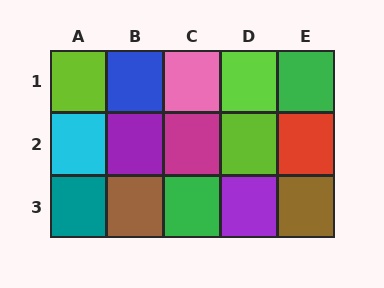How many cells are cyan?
1 cell is cyan.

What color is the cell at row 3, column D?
Purple.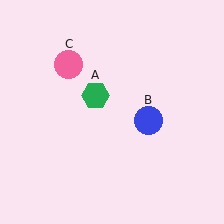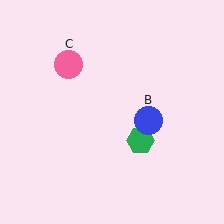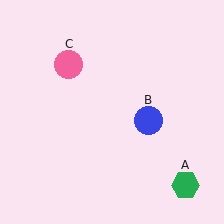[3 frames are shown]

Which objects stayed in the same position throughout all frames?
Blue circle (object B) and pink circle (object C) remained stationary.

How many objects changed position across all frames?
1 object changed position: green hexagon (object A).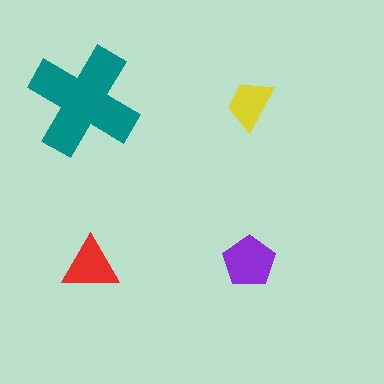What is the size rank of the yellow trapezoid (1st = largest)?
4th.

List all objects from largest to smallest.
The teal cross, the purple pentagon, the red triangle, the yellow trapezoid.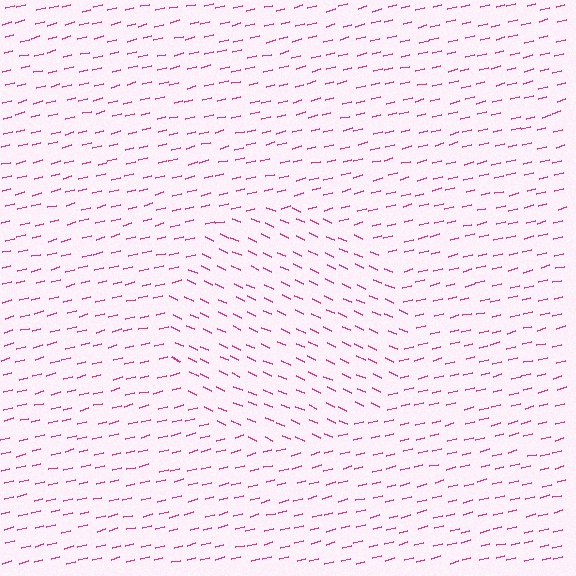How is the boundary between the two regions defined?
The boundary is defined purely by a change in line orientation (approximately 38 degrees difference). All lines are the same color and thickness.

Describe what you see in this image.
The image is filled with small magenta line segments. A circle region in the image has lines oriented differently from the surrounding lines, creating a visible texture boundary.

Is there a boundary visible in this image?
Yes, there is a texture boundary formed by a change in line orientation.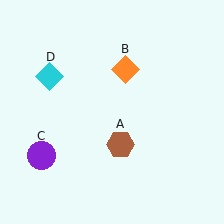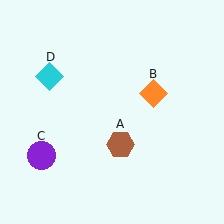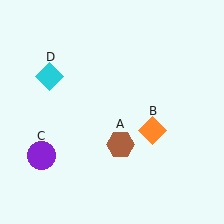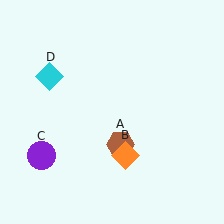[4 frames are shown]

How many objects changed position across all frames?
1 object changed position: orange diamond (object B).